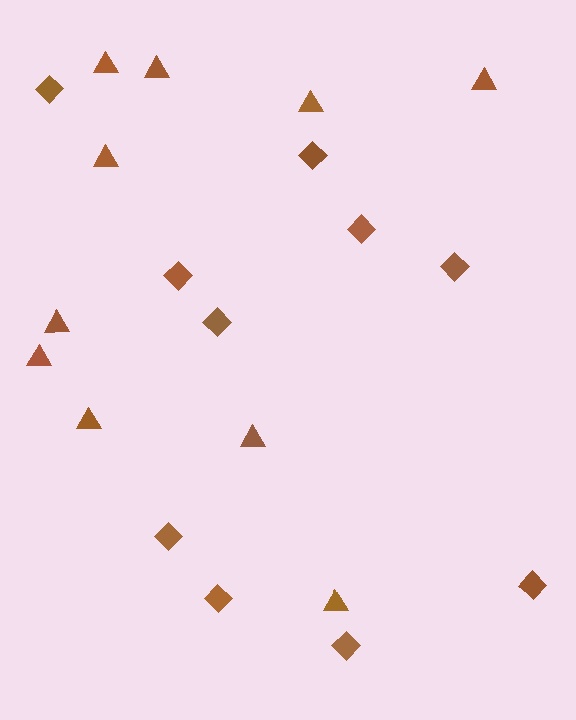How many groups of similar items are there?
There are 2 groups: one group of diamonds (10) and one group of triangles (10).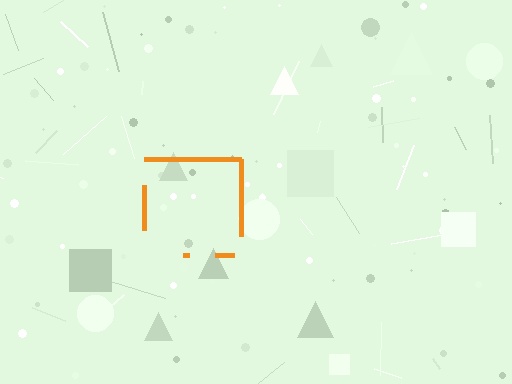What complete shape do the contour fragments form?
The contour fragments form a square.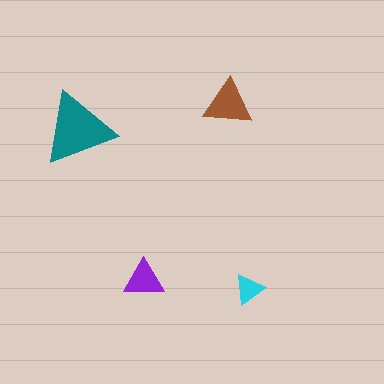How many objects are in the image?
There are 4 objects in the image.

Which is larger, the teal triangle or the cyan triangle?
The teal one.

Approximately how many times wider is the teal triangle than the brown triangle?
About 1.5 times wider.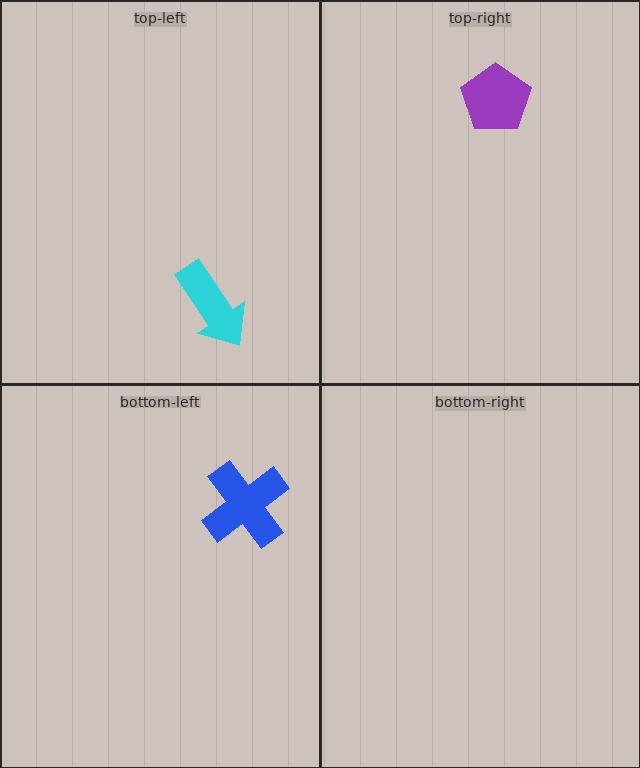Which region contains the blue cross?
The bottom-left region.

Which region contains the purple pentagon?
The top-right region.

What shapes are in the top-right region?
The purple pentagon.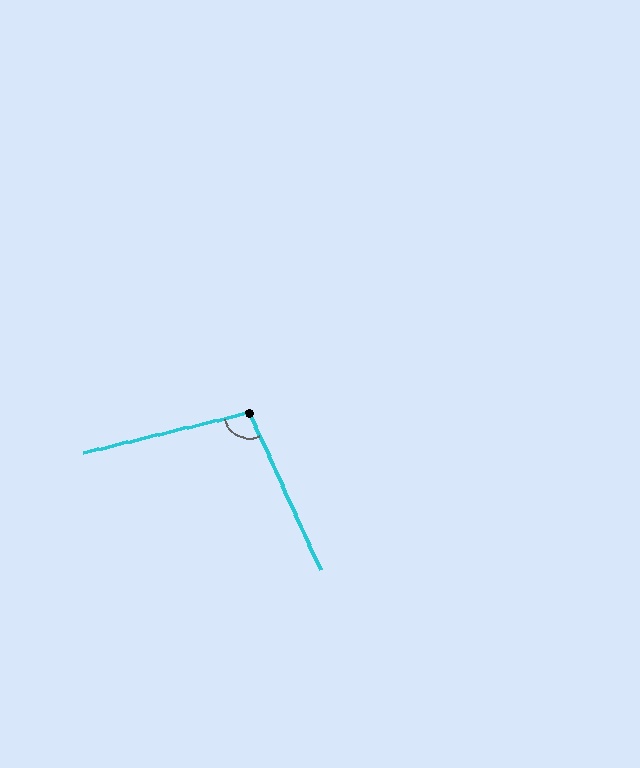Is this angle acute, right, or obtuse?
It is obtuse.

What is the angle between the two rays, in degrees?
Approximately 101 degrees.